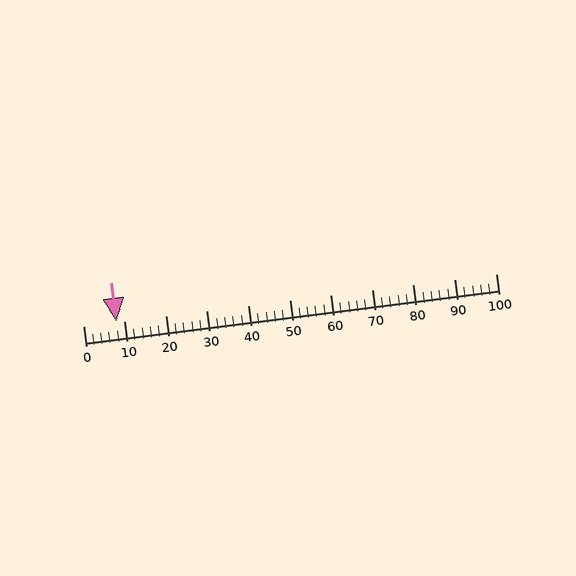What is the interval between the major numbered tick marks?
The major tick marks are spaced 10 units apart.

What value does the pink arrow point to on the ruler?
The pink arrow points to approximately 8.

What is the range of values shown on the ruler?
The ruler shows values from 0 to 100.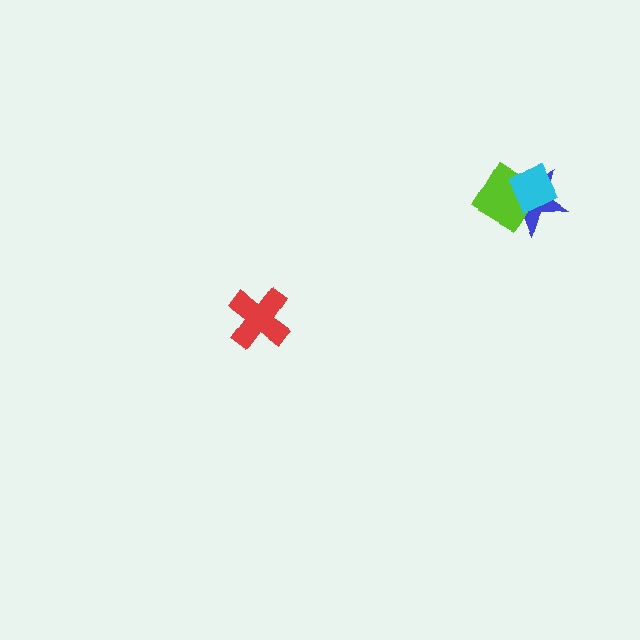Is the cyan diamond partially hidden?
No, no other shape covers it.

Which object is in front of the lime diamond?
The cyan diamond is in front of the lime diamond.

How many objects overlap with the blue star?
2 objects overlap with the blue star.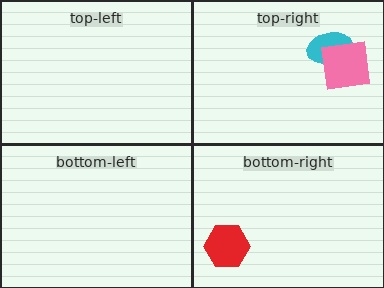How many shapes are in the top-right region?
2.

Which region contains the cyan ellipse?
The top-right region.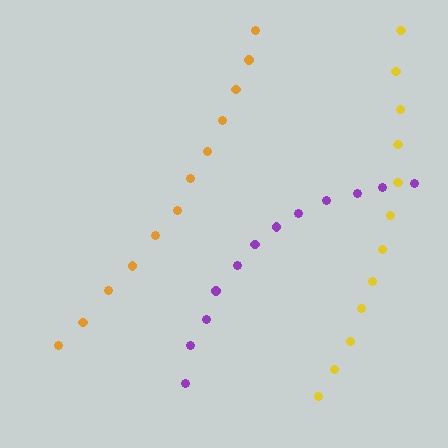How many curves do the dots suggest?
There are 3 distinct paths.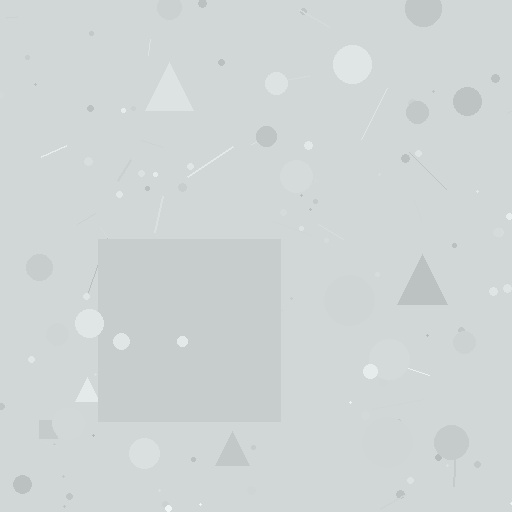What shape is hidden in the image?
A square is hidden in the image.